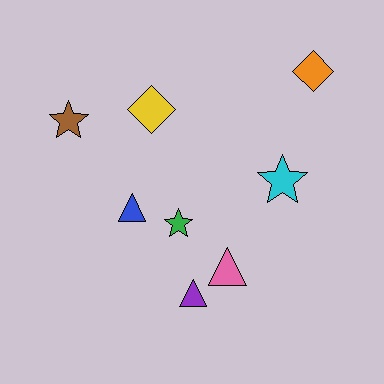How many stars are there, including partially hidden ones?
There are 3 stars.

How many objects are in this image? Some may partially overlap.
There are 8 objects.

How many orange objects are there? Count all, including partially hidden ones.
There is 1 orange object.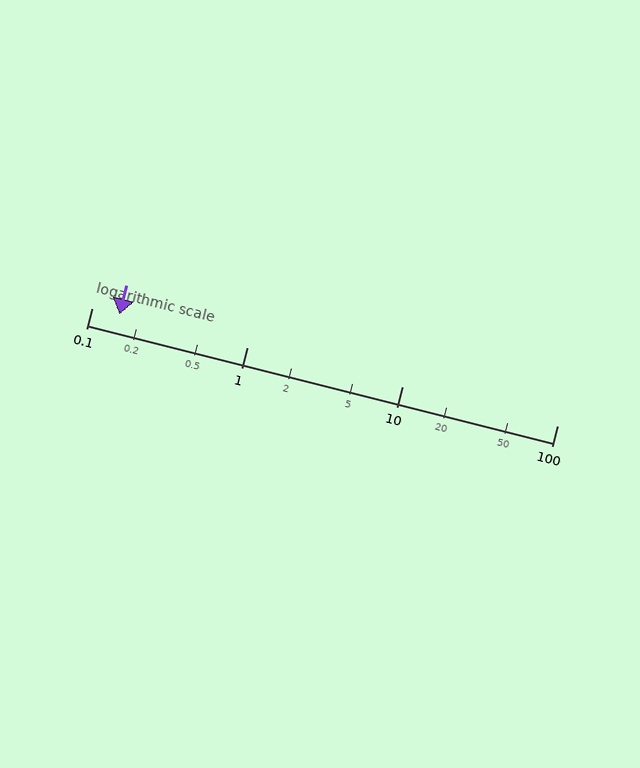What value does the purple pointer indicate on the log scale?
The pointer indicates approximately 0.15.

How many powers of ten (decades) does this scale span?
The scale spans 3 decades, from 0.1 to 100.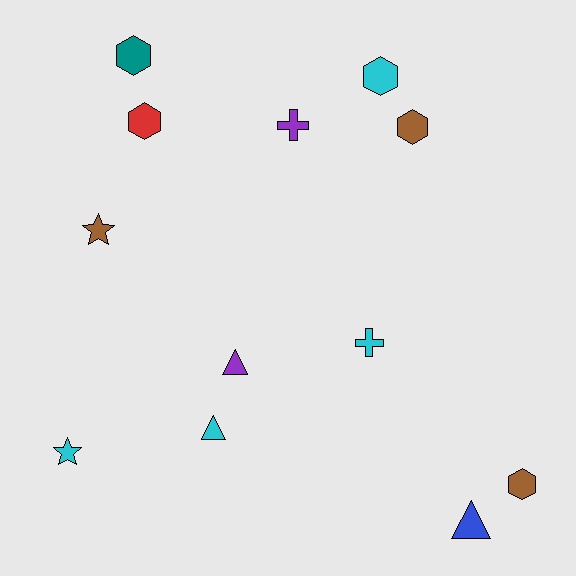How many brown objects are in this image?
There are 3 brown objects.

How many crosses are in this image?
There are 2 crosses.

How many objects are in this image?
There are 12 objects.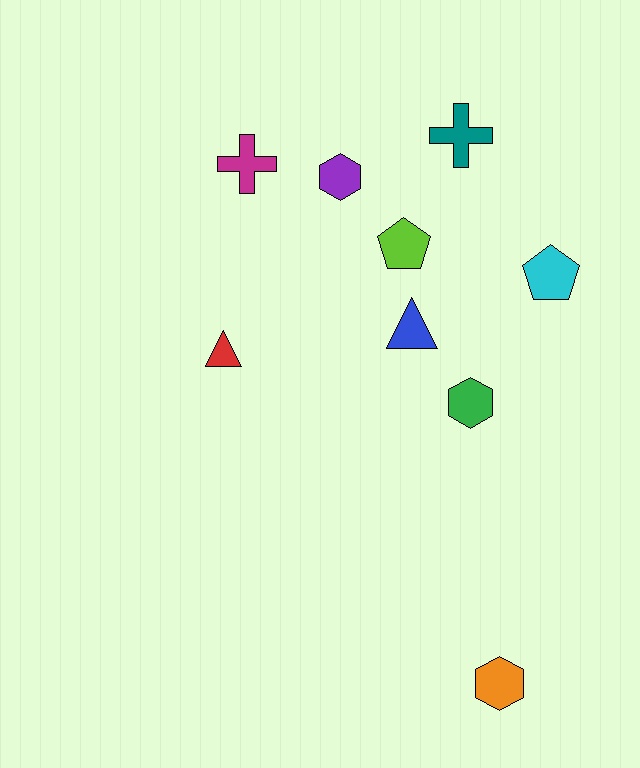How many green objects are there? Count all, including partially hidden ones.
There is 1 green object.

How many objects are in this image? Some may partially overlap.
There are 9 objects.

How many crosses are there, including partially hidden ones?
There are 2 crosses.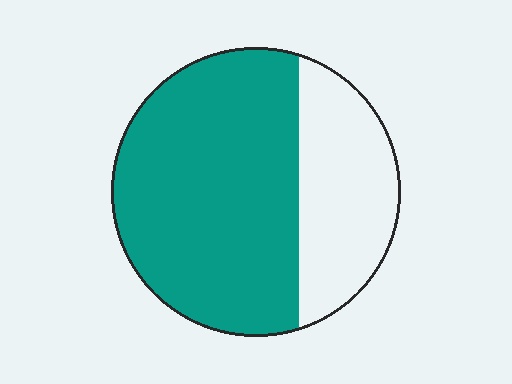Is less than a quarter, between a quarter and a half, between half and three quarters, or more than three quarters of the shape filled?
Between half and three quarters.